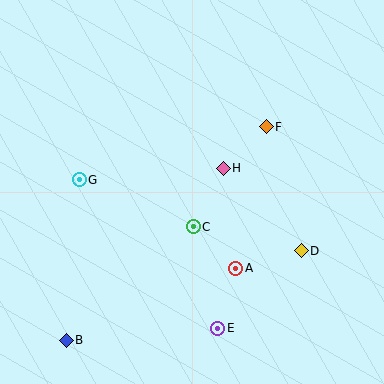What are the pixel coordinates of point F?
Point F is at (266, 127).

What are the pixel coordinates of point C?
Point C is at (193, 227).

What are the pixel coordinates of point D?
Point D is at (301, 251).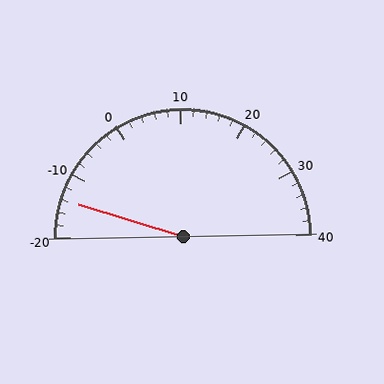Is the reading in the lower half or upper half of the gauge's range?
The reading is in the lower half of the range (-20 to 40).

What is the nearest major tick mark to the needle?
The nearest major tick mark is -10.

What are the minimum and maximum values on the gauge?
The gauge ranges from -20 to 40.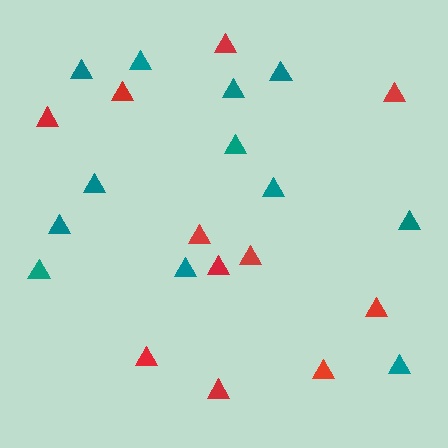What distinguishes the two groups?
There are 2 groups: one group of red triangles (11) and one group of teal triangles (12).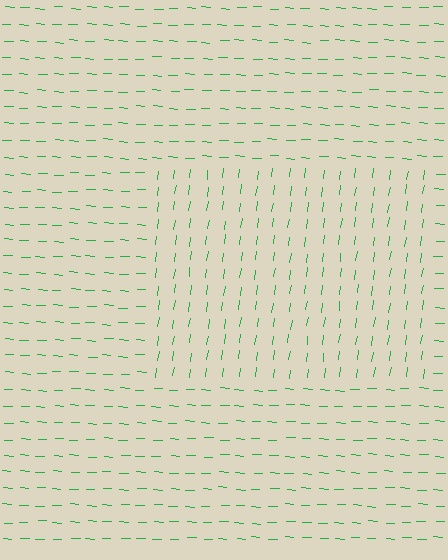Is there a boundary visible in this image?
Yes, there is a texture boundary formed by a change in line orientation.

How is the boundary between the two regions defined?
The boundary is defined purely by a change in line orientation (approximately 85 degrees difference). All lines are the same color and thickness.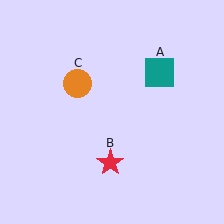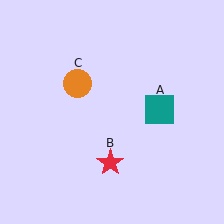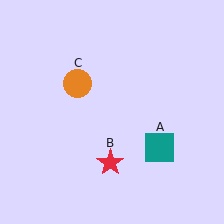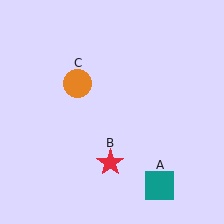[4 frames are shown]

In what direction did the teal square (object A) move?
The teal square (object A) moved down.